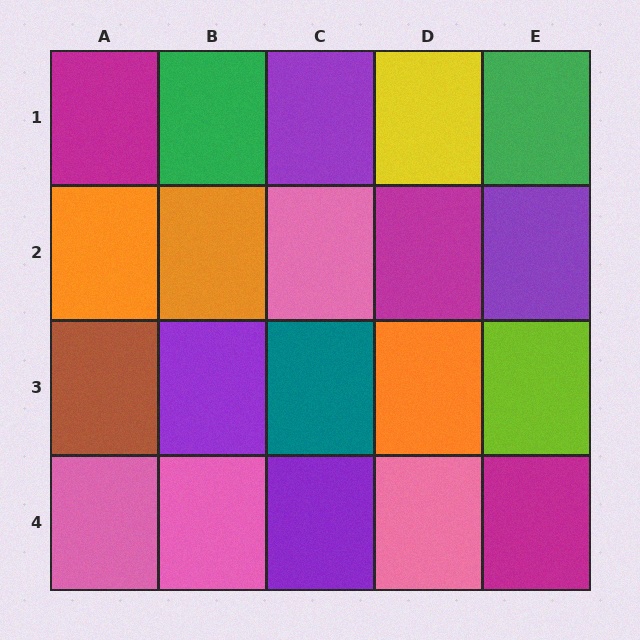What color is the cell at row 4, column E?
Magenta.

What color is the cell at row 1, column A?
Magenta.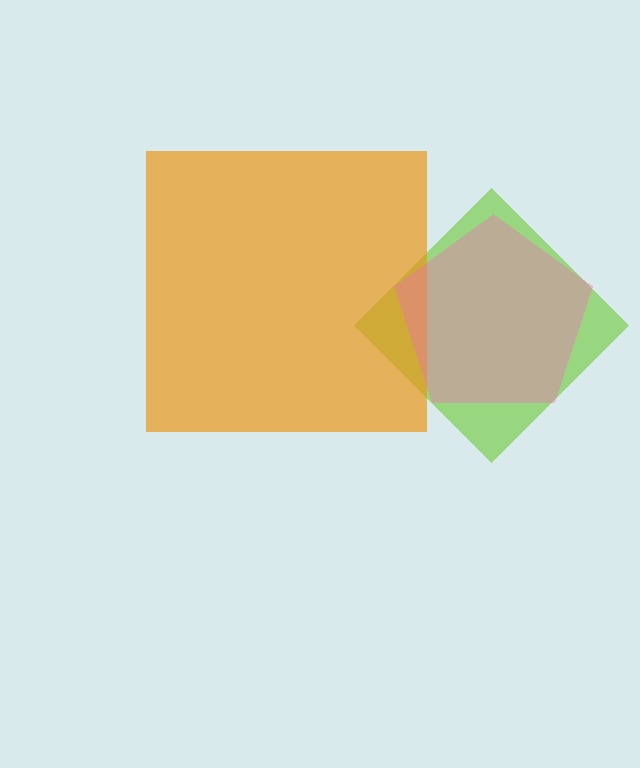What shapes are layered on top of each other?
The layered shapes are: a lime diamond, an orange square, a pink pentagon.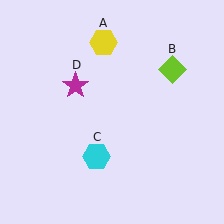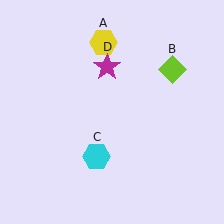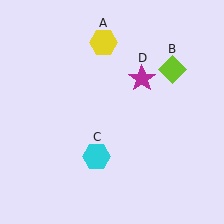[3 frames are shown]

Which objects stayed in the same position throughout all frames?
Yellow hexagon (object A) and lime diamond (object B) and cyan hexagon (object C) remained stationary.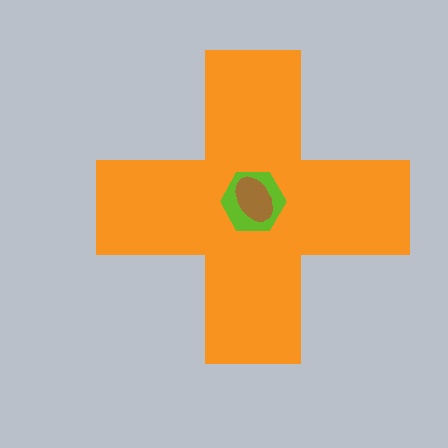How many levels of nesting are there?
3.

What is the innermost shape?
The brown ellipse.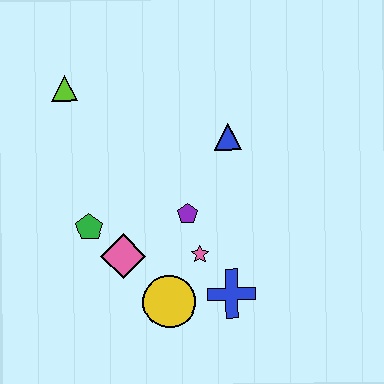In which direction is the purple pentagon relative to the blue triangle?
The purple pentagon is below the blue triangle.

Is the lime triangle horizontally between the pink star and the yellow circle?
No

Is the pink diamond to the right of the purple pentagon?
No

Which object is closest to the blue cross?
The pink star is closest to the blue cross.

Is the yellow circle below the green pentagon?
Yes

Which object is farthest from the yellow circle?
The lime triangle is farthest from the yellow circle.